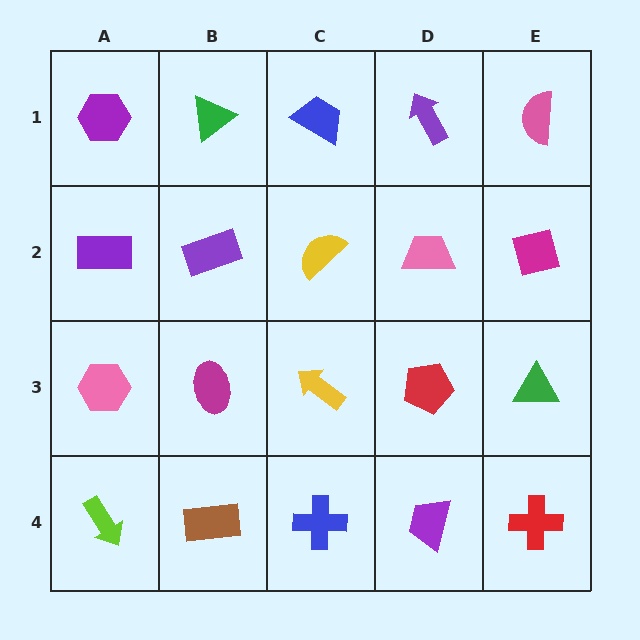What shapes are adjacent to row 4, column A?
A pink hexagon (row 3, column A), a brown rectangle (row 4, column B).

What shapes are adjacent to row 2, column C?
A blue trapezoid (row 1, column C), a yellow arrow (row 3, column C), a purple rectangle (row 2, column B), a pink trapezoid (row 2, column D).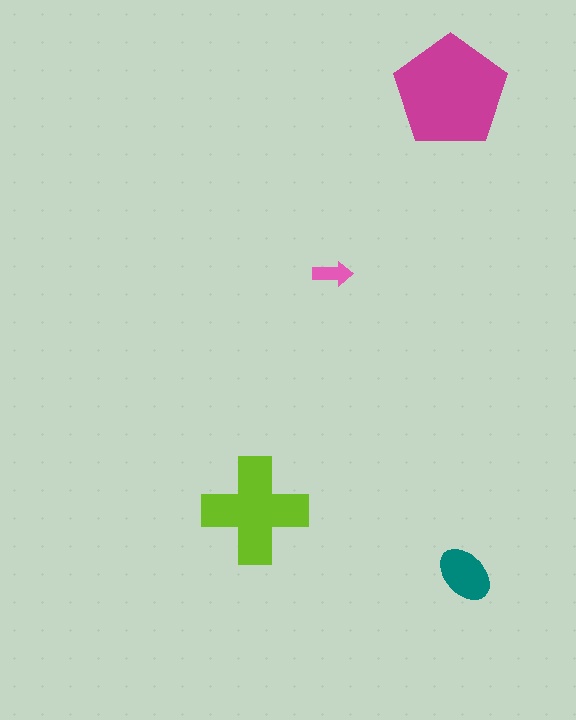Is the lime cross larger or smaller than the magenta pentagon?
Smaller.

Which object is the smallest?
The pink arrow.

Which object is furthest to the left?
The lime cross is leftmost.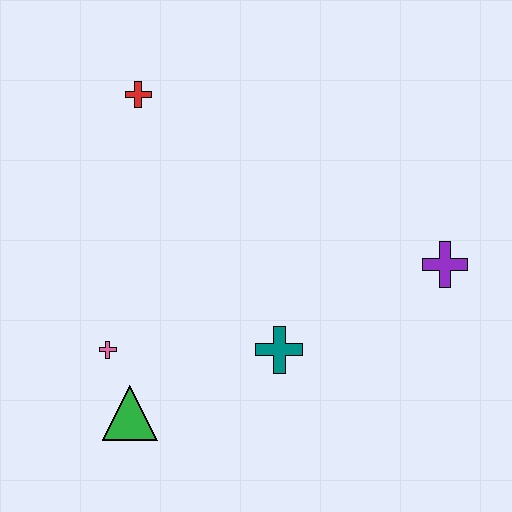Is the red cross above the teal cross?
Yes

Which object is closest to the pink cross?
The green triangle is closest to the pink cross.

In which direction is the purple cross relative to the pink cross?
The purple cross is to the right of the pink cross.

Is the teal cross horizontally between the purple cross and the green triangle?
Yes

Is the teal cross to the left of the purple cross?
Yes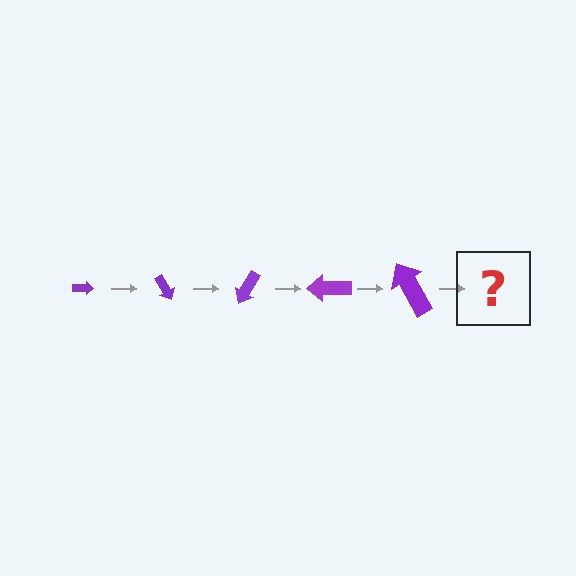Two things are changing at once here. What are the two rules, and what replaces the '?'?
The two rules are that the arrow grows larger each step and it rotates 60 degrees each step. The '?' should be an arrow, larger than the previous one and rotated 300 degrees from the start.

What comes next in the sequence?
The next element should be an arrow, larger than the previous one and rotated 300 degrees from the start.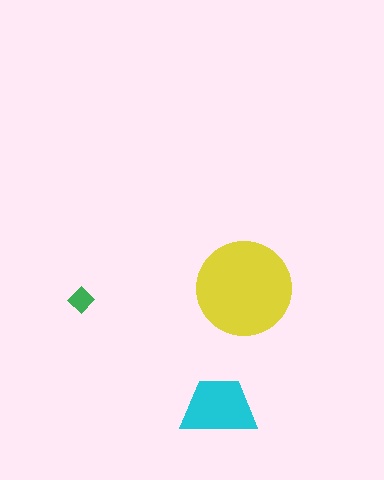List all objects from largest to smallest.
The yellow circle, the cyan trapezoid, the green diamond.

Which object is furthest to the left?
The green diamond is leftmost.